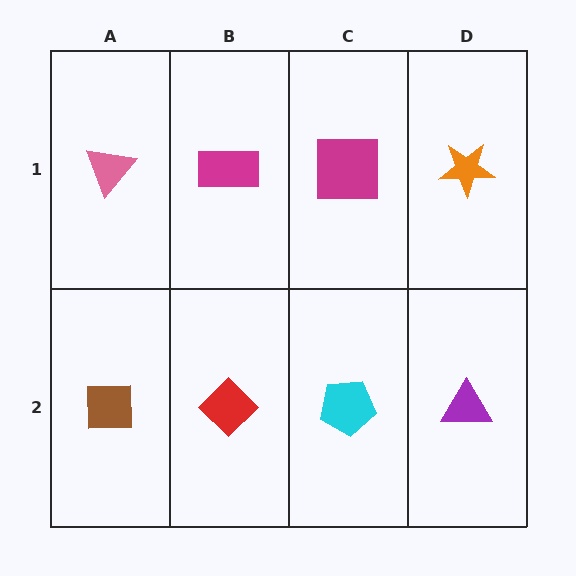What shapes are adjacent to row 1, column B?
A red diamond (row 2, column B), a pink triangle (row 1, column A), a magenta square (row 1, column C).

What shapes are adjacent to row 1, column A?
A brown square (row 2, column A), a magenta rectangle (row 1, column B).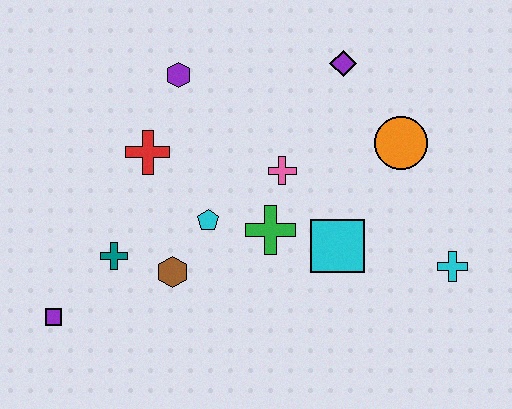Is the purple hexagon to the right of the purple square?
Yes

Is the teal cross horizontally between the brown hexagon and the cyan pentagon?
No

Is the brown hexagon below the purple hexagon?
Yes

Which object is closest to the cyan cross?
The cyan square is closest to the cyan cross.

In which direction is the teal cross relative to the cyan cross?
The teal cross is to the left of the cyan cross.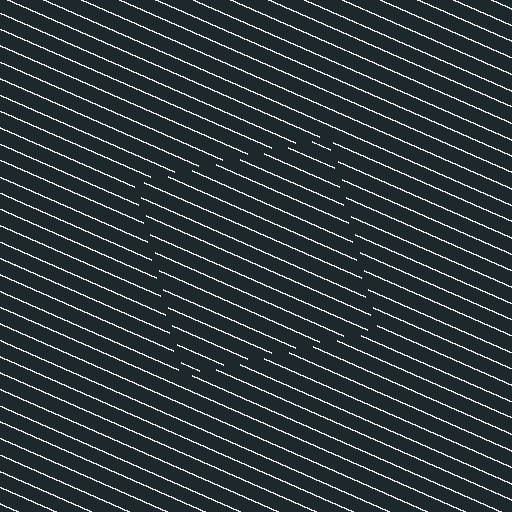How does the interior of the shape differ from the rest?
The interior of the shape contains the same grating, shifted by half a period — the contour is defined by the phase discontinuity where line-ends from the inner and outer gratings abut.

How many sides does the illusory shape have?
4 sides — the line-ends trace a square.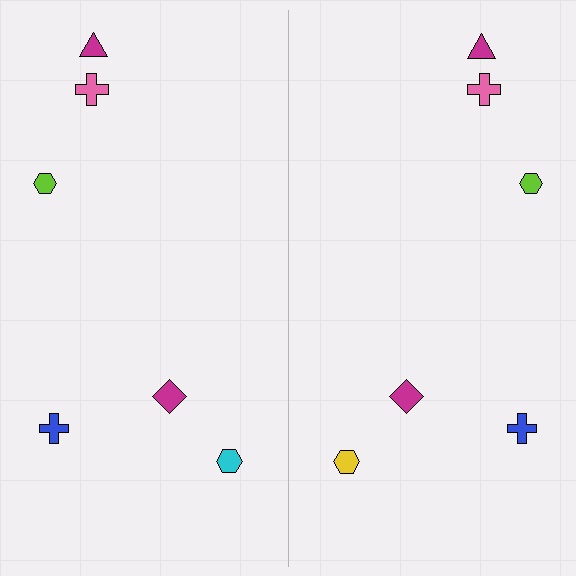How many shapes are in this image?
There are 12 shapes in this image.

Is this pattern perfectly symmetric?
No, the pattern is not perfectly symmetric. The yellow hexagon on the right side breaks the symmetry — its mirror counterpart is cyan.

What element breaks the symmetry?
The yellow hexagon on the right side breaks the symmetry — its mirror counterpart is cyan.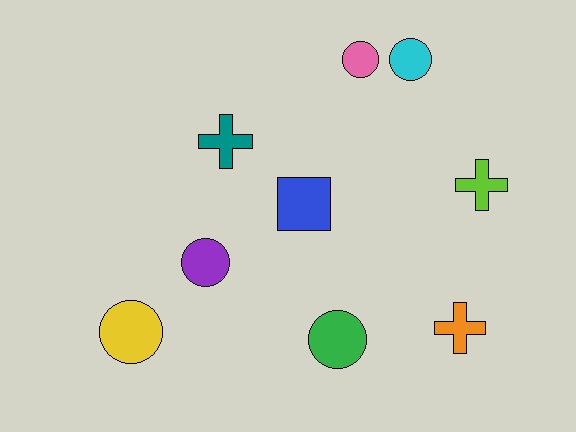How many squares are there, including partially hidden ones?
There is 1 square.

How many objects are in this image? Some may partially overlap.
There are 9 objects.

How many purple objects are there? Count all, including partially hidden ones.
There is 1 purple object.